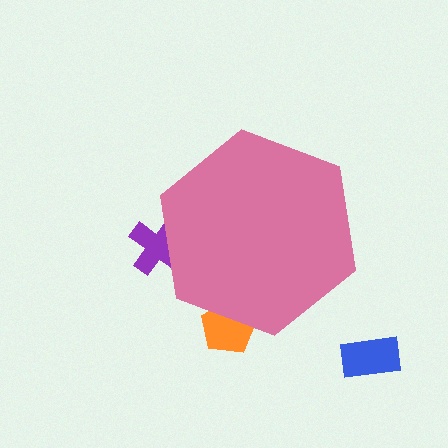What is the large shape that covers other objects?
A pink hexagon.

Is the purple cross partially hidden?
Yes, the purple cross is partially hidden behind the pink hexagon.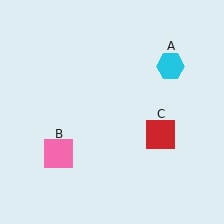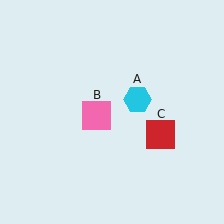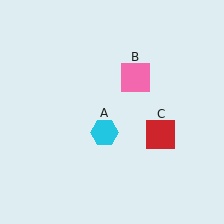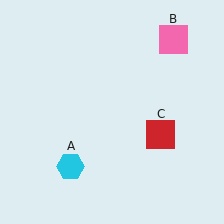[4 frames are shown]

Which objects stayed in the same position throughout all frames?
Red square (object C) remained stationary.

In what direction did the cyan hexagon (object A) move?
The cyan hexagon (object A) moved down and to the left.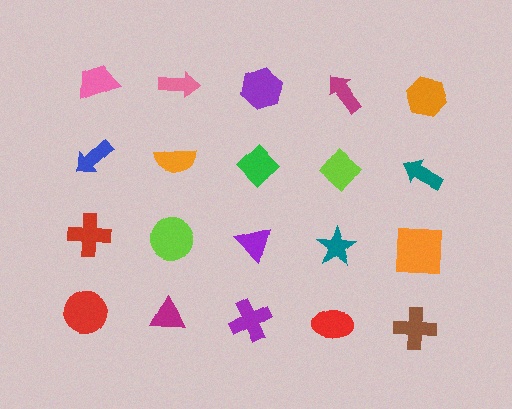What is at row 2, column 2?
An orange semicircle.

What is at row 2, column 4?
A lime diamond.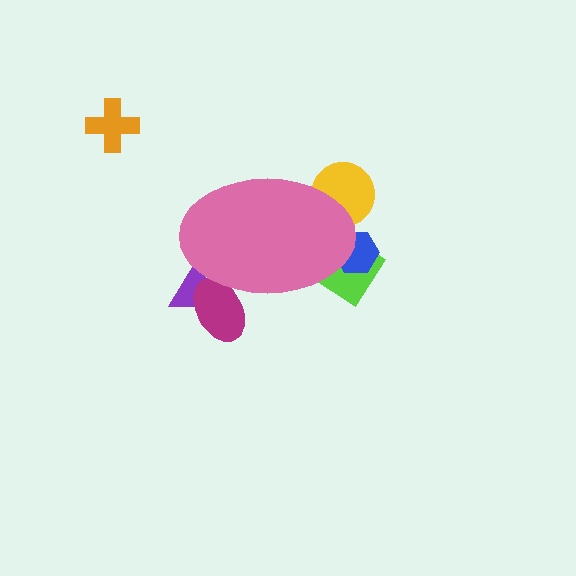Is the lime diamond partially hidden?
Yes, the lime diamond is partially hidden behind the pink ellipse.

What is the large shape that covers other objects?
A pink ellipse.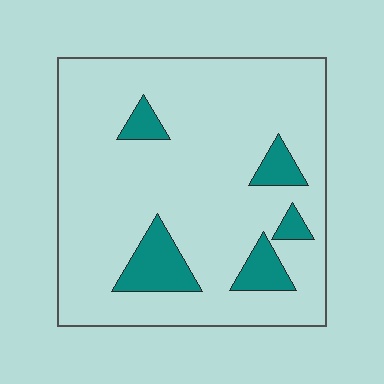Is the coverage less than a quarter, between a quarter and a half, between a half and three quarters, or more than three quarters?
Less than a quarter.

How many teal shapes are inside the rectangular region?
5.